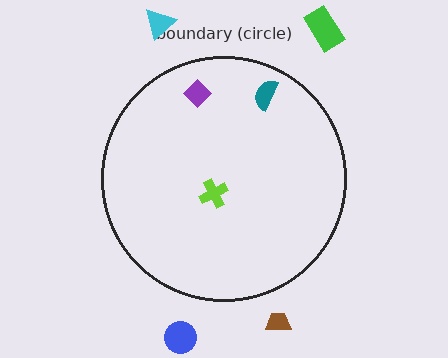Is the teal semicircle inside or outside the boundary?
Inside.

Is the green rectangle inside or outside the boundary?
Outside.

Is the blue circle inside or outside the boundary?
Outside.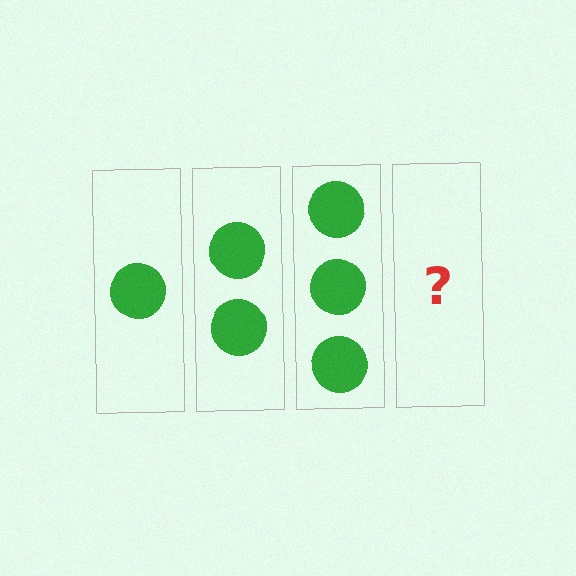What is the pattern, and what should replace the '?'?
The pattern is that each step adds one more circle. The '?' should be 4 circles.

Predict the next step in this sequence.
The next step is 4 circles.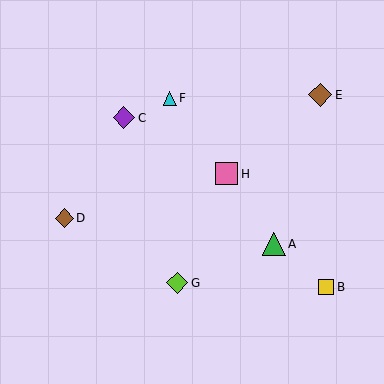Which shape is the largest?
The brown diamond (labeled E) is the largest.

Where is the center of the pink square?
The center of the pink square is at (226, 174).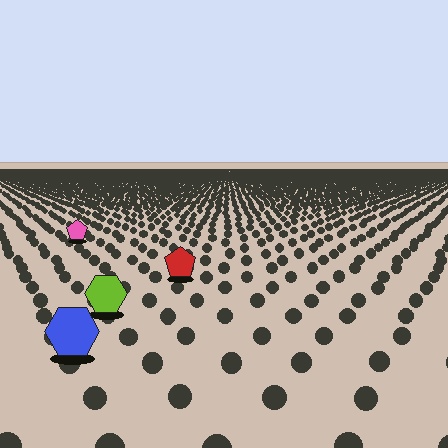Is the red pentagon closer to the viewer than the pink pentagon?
Yes. The red pentagon is closer — you can tell from the texture gradient: the ground texture is coarser near it.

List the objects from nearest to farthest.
From nearest to farthest: the blue hexagon, the lime hexagon, the red pentagon, the pink pentagon.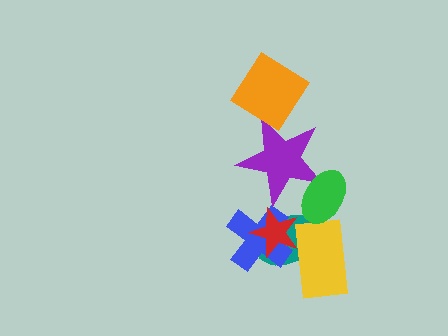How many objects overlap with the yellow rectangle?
2 objects overlap with the yellow rectangle.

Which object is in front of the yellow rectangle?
The red star is in front of the yellow rectangle.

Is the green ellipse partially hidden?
No, no other shape covers it.